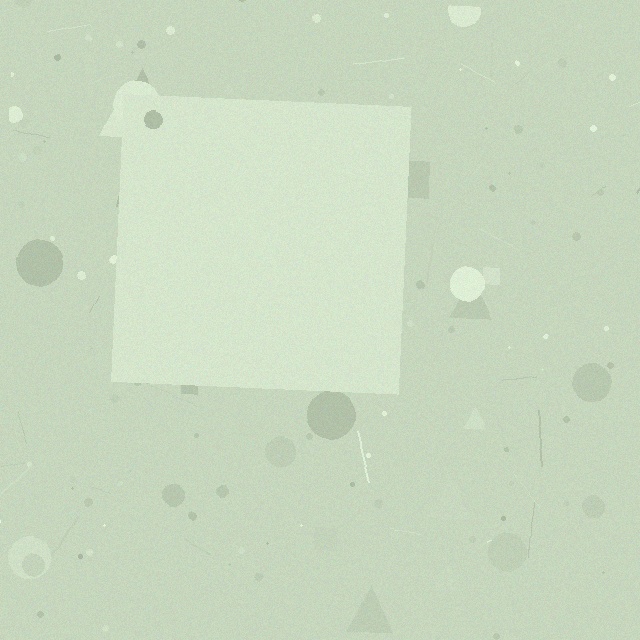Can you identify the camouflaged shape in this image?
The camouflaged shape is a square.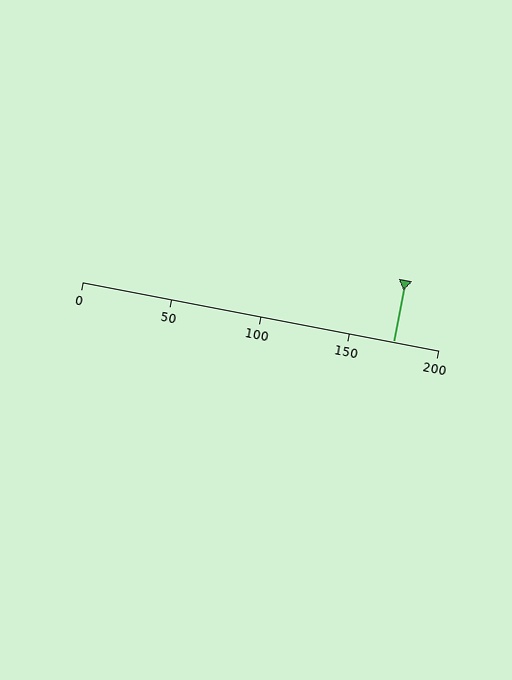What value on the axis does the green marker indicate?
The marker indicates approximately 175.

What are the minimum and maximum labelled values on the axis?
The axis runs from 0 to 200.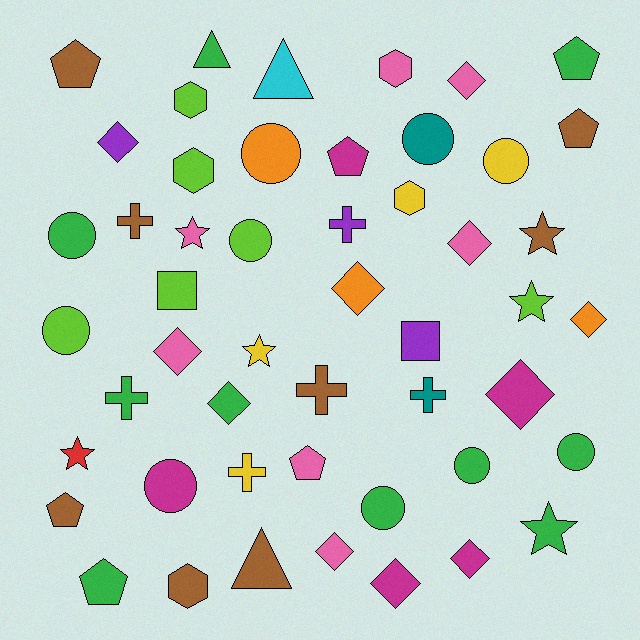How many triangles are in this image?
There are 3 triangles.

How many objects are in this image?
There are 50 objects.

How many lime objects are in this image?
There are 6 lime objects.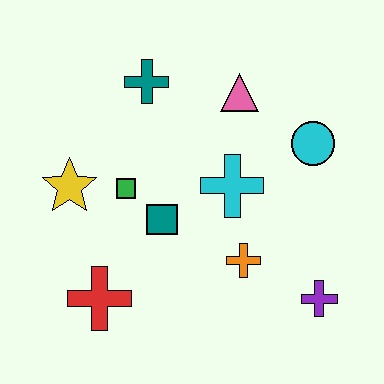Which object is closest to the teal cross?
The pink triangle is closest to the teal cross.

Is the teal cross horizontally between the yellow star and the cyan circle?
Yes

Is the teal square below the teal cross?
Yes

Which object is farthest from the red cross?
The cyan circle is farthest from the red cross.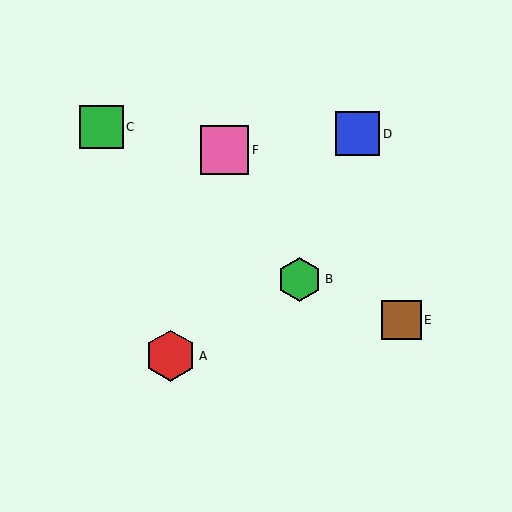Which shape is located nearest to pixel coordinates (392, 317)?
The brown square (labeled E) at (401, 320) is nearest to that location.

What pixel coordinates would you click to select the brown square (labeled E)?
Click at (401, 320) to select the brown square E.